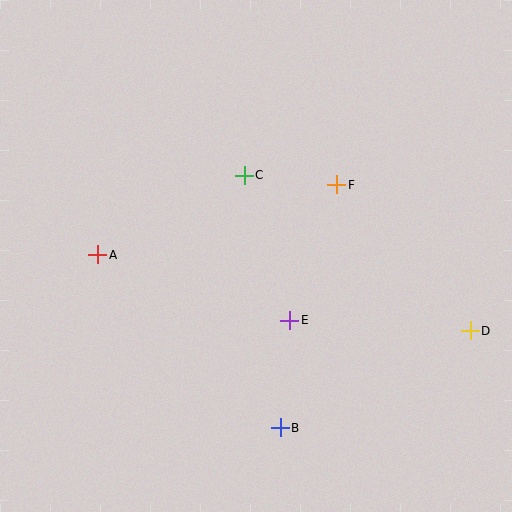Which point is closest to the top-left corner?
Point A is closest to the top-left corner.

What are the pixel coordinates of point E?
Point E is at (290, 320).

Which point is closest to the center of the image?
Point E at (290, 320) is closest to the center.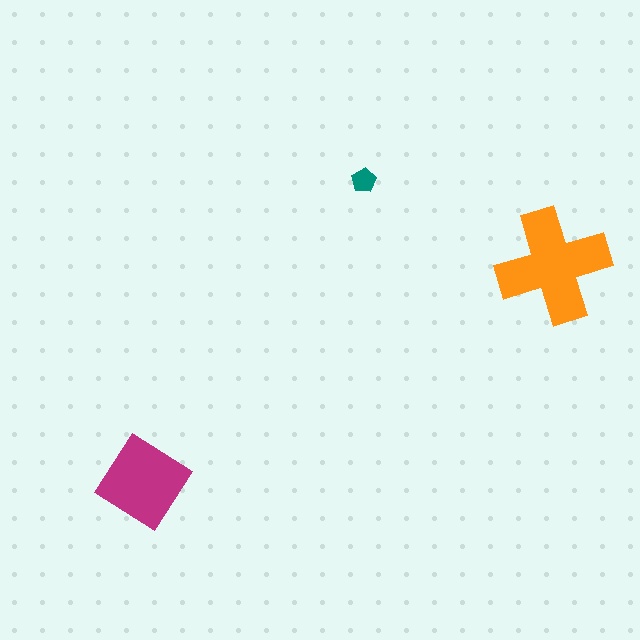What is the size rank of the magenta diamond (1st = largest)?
2nd.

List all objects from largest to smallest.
The orange cross, the magenta diamond, the teal pentagon.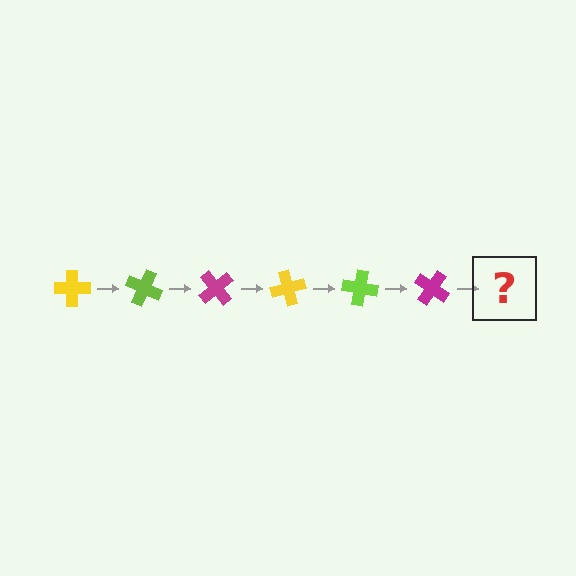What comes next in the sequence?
The next element should be a yellow cross, rotated 150 degrees from the start.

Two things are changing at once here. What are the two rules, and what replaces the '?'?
The two rules are that it rotates 25 degrees each step and the color cycles through yellow, lime, and magenta. The '?' should be a yellow cross, rotated 150 degrees from the start.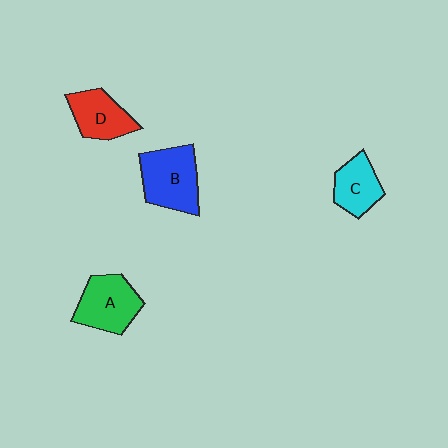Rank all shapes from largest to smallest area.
From largest to smallest: B (blue), A (green), D (red), C (cyan).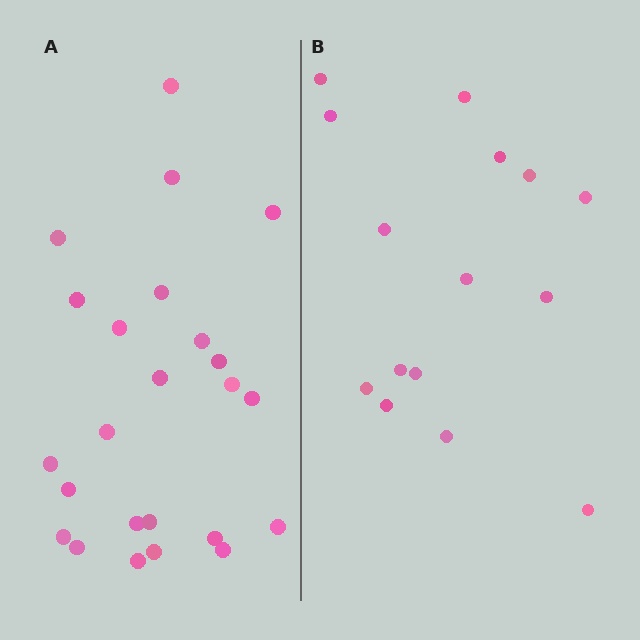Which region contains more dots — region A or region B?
Region A (the left region) has more dots.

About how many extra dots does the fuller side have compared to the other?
Region A has roughly 8 or so more dots than region B.